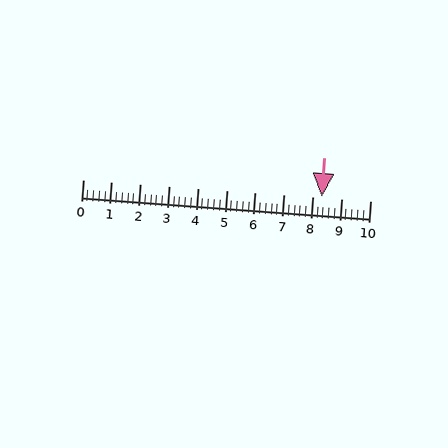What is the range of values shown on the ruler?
The ruler shows values from 0 to 10.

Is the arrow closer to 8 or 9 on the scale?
The arrow is closer to 8.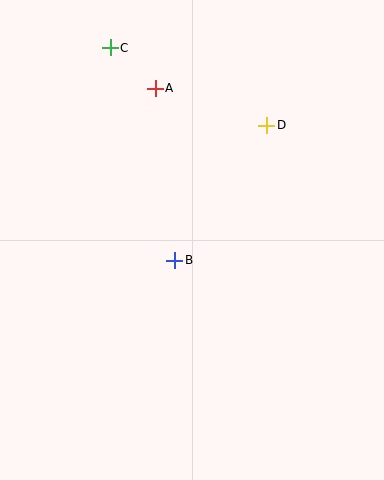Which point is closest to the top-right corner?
Point D is closest to the top-right corner.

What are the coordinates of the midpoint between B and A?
The midpoint between B and A is at (165, 174).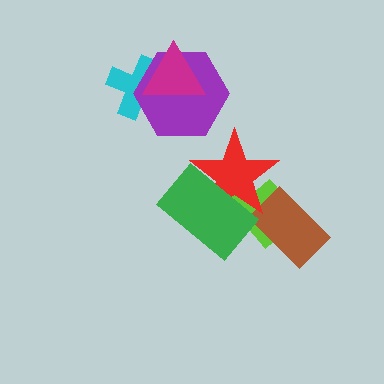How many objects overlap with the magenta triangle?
2 objects overlap with the magenta triangle.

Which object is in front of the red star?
The green rectangle is in front of the red star.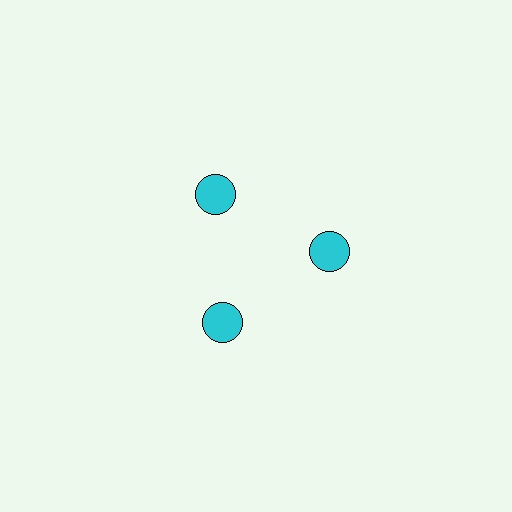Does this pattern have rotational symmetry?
Yes, this pattern has 3-fold rotational symmetry. It looks the same after rotating 120 degrees around the center.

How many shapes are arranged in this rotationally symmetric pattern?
There are 3 shapes, arranged in 3 groups of 1.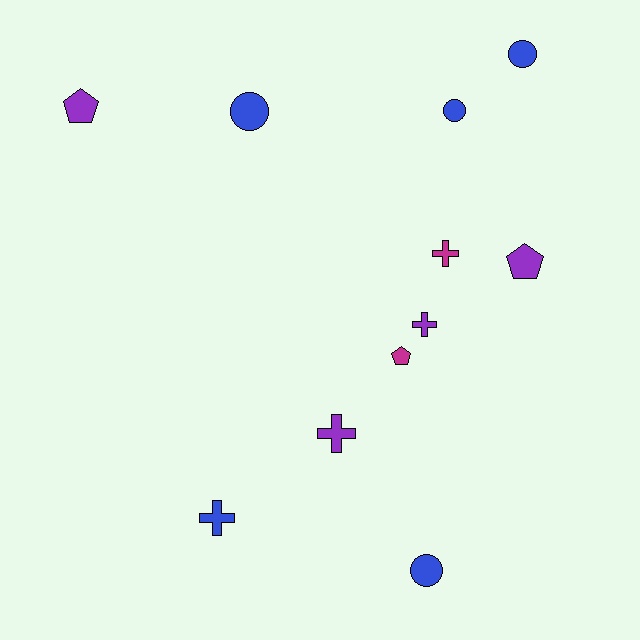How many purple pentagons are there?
There are 2 purple pentagons.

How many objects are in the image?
There are 11 objects.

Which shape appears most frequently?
Cross, with 4 objects.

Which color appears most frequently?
Blue, with 5 objects.